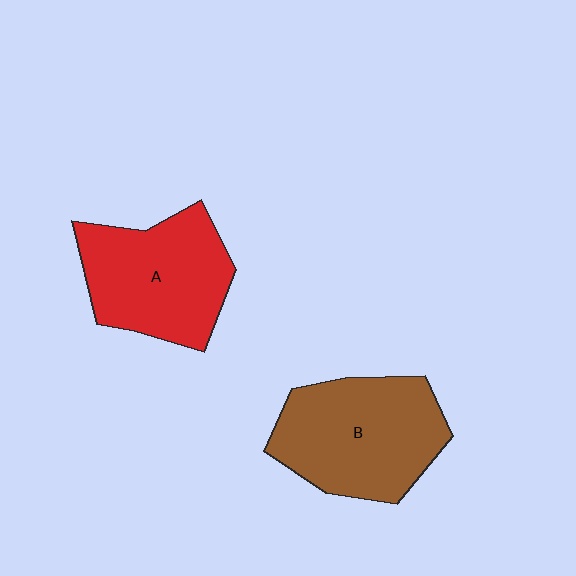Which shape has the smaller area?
Shape A (red).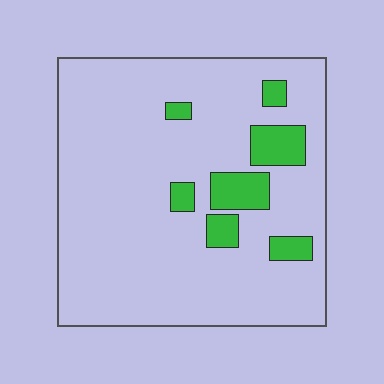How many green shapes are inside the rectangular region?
7.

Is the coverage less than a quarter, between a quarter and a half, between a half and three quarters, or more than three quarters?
Less than a quarter.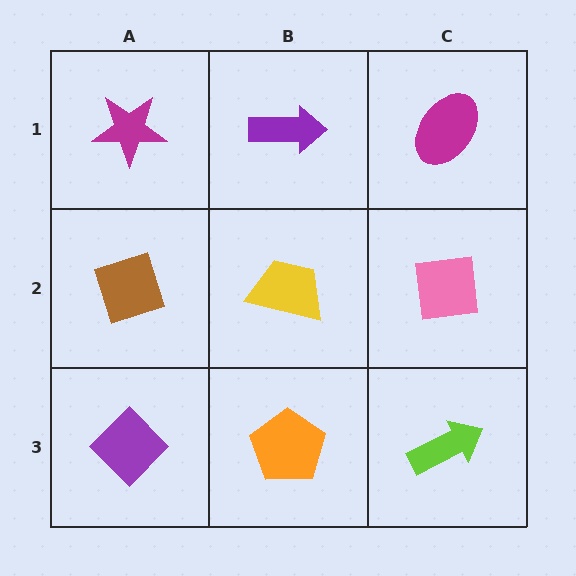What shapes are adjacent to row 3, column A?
A brown diamond (row 2, column A), an orange pentagon (row 3, column B).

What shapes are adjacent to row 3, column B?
A yellow trapezoid (row 2, column B), a purple diamond (row 3, column A), a lime arrow (row 3, column C).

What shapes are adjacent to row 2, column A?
A magenta star (row 1, column A), a purple diamond (row 3, column A), a yellow trapezoid (row 2, column B).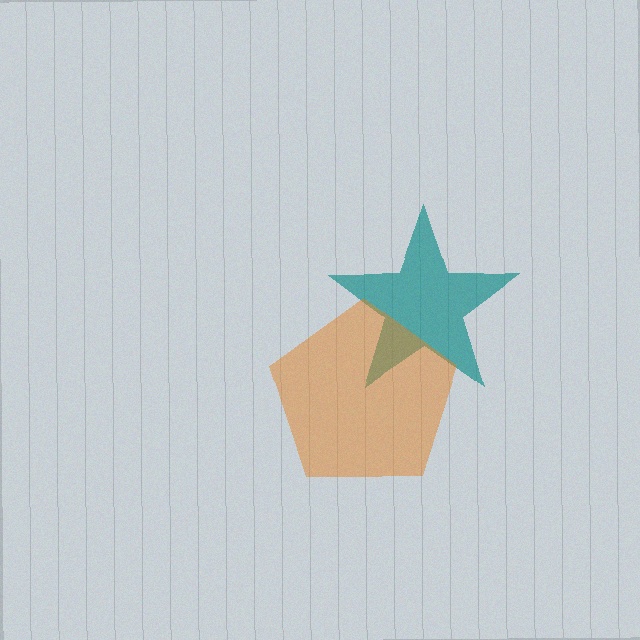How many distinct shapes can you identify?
There are 2 distinct shapes: a teal star, an orange pentagon.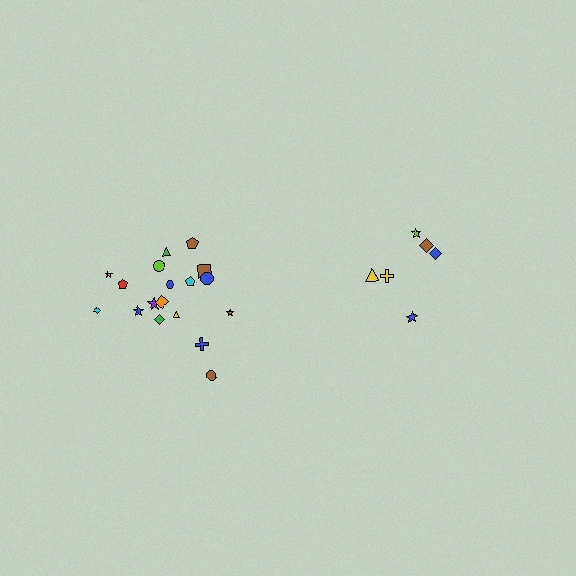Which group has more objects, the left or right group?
The left group.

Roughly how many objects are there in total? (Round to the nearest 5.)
Roughly 25 objects in total.